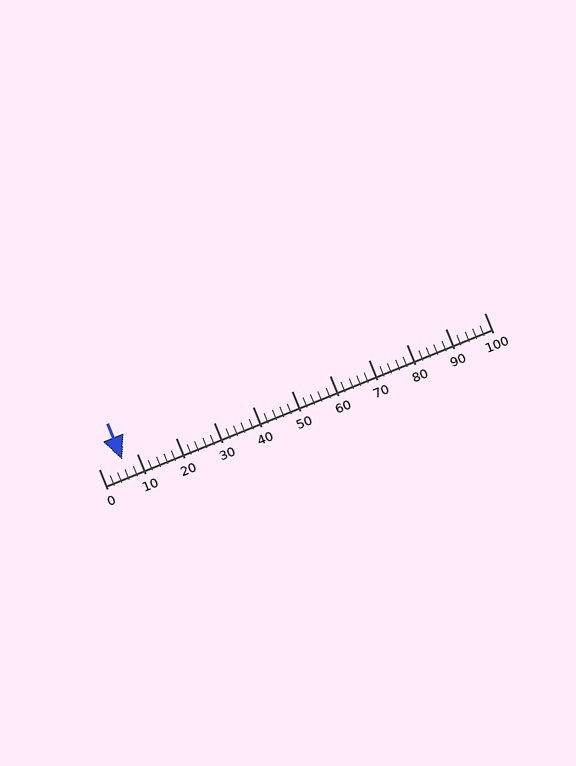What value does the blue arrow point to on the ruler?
The blue arrow points to approximately 6.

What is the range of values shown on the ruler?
The ruler shows values from 0 to 100.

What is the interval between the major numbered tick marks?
The major tick marks are spaced 10 units apart.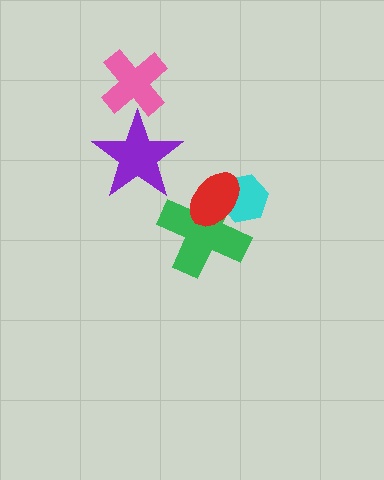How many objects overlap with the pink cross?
1 object overlaps with the pink cross.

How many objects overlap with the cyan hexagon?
2 objects overlap with the cyan hexagon.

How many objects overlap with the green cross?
2 objects overlap with the green cross.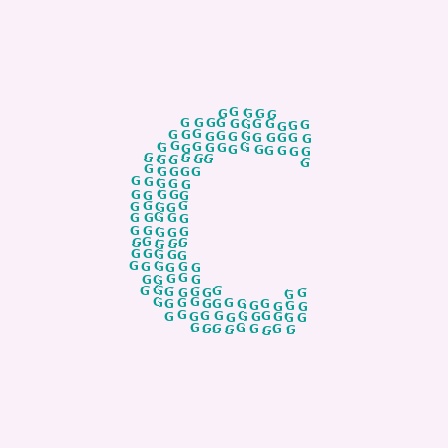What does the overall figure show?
The overall figure shows the letter C.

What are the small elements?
The small elements are letter G's.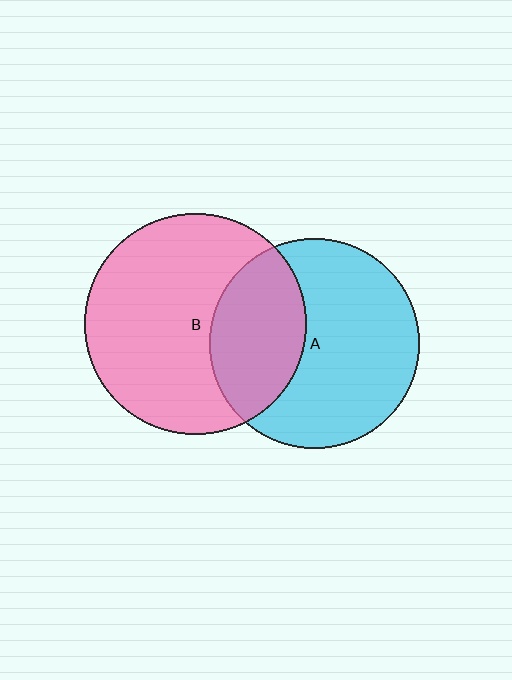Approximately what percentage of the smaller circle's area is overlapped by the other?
Approximately 35%.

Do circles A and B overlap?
Yes.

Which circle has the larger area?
Circle B (pink).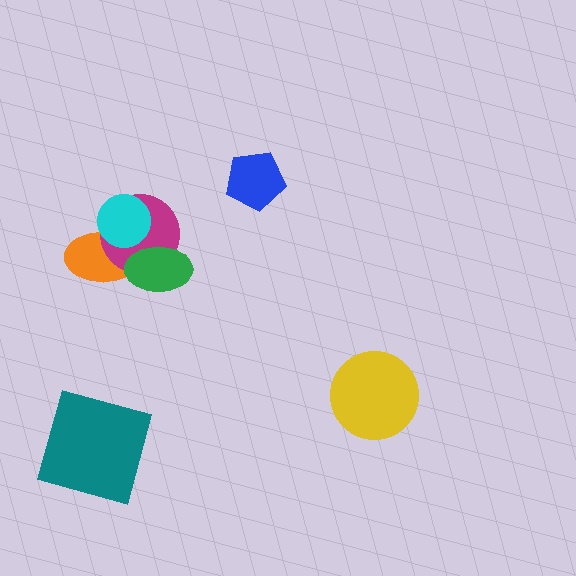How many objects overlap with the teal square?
0 objects overlap with the teal square.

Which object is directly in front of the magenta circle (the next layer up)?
The green ellipse is directly in front of the magenta circle.